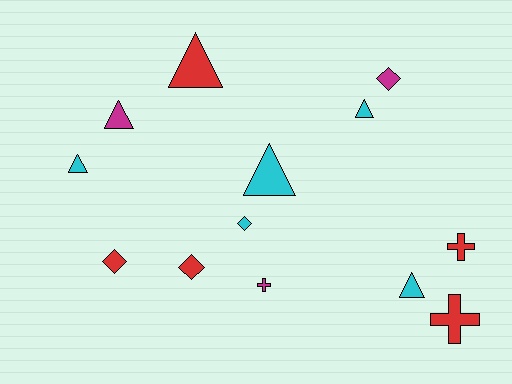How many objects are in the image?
There are 13 objects.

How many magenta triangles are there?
There is 1 magenta triangle.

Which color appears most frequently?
Red, with 5 objects.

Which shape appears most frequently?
Triangle, with 6 objects.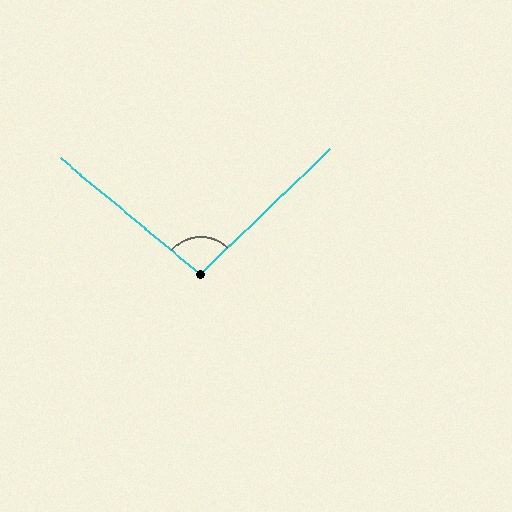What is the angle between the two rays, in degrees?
Approximately 96 degrees.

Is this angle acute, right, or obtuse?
It is obtuse.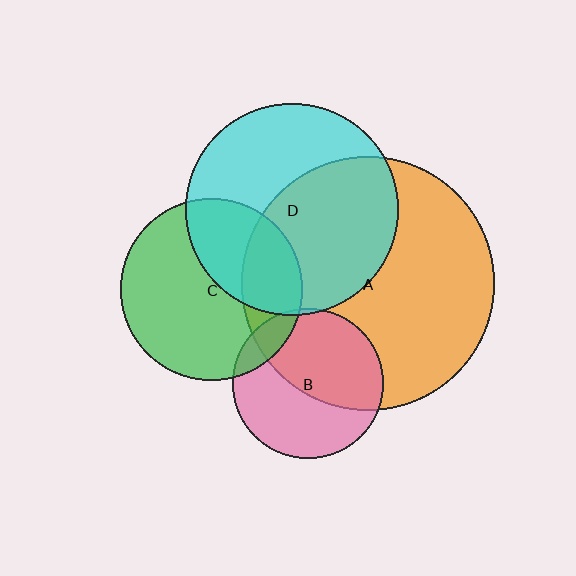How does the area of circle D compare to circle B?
Approximately 2.0 times.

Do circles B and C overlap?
Yes.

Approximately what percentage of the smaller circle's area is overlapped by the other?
Approximately 10%.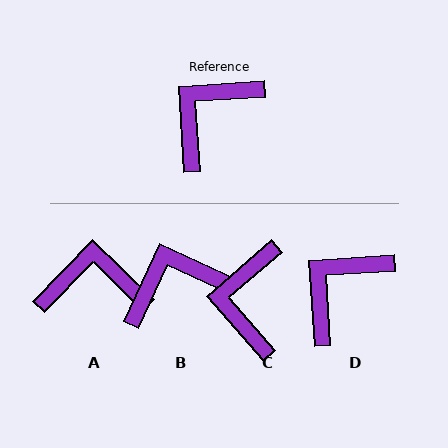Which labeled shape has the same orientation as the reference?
D.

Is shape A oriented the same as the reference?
No, it is off by about 48 degrees.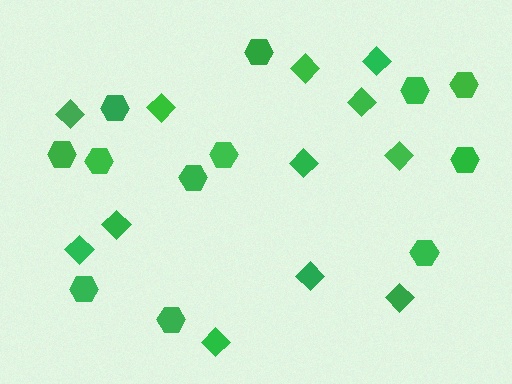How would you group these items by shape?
There are 2 groups: one group of hexagons (12) and one group of diamonds (12).